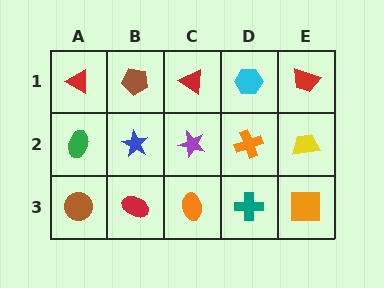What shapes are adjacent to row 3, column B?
A blue star (row 2, column B), a brown circle (row 3, column A), an orange ellipse (row 3, column C).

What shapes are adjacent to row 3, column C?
A purple star (row 2, column C), a red ellipse (row 3, column B), a teal cross (row 3, column D).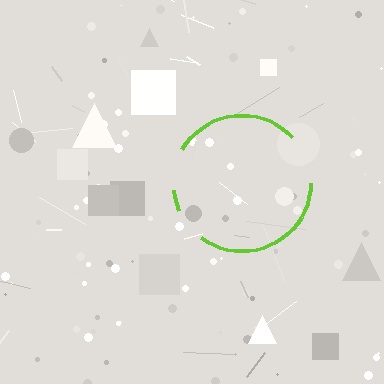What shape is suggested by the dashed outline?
The dashed outline suggests a circle.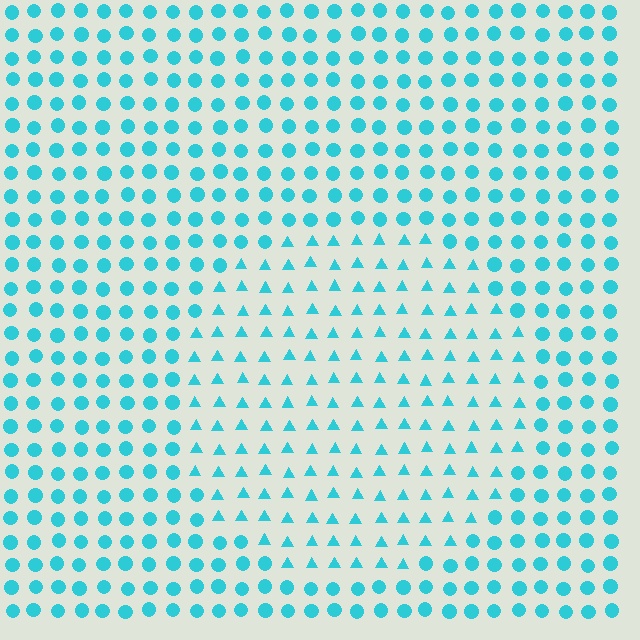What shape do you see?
I see a circle.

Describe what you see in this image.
The image is filled with small cyan elements arranged in a uniform grid. A circle-shaped region contains triangles, while the surrounding area contains circles. The boundary is defined purely by the change in element shape.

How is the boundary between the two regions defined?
The boundary is defined by a change in element shape: triangles inside vs. circles outside. All elements share the same color and spacing.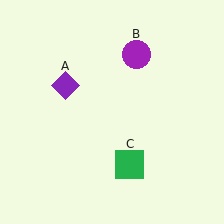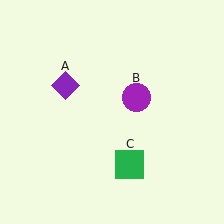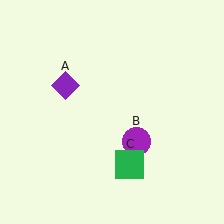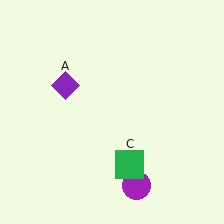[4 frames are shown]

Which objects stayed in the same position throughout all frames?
Purple diamond (object A) and green square (object C) remained stationary.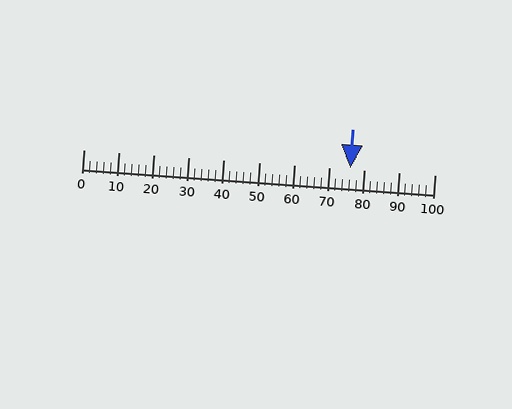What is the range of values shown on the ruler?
The ruler shows values from 0 to 100.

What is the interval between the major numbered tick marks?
The major tick marks are spaced 10 units apart.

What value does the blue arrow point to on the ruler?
The blue arrow points to approximately 76.